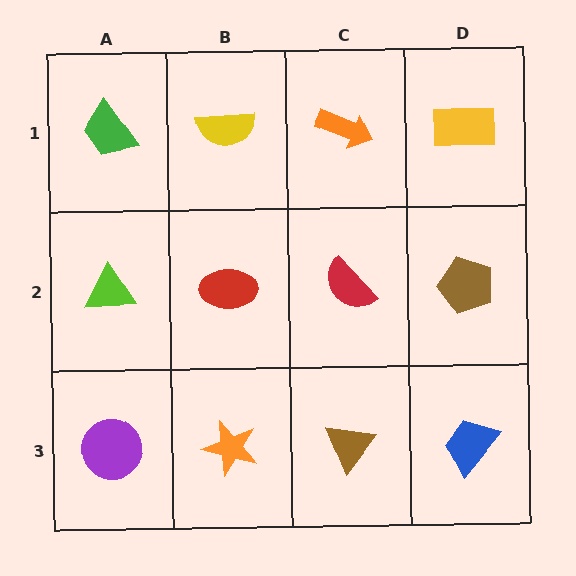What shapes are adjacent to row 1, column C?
A red semicircle (row 2, column C), a yellow semicircle (row 1, column B), a yellow rectangle (row 1, column D).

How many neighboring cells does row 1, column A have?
2.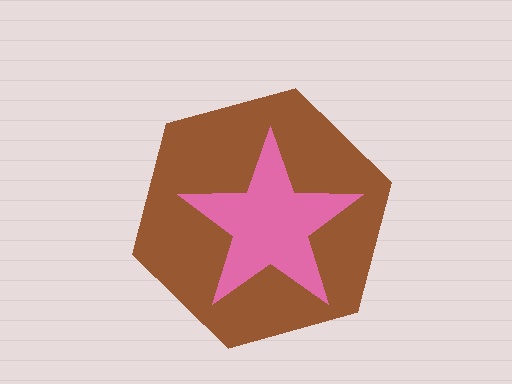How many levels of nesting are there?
2.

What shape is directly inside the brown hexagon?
The pink star.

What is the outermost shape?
The brown hexagon.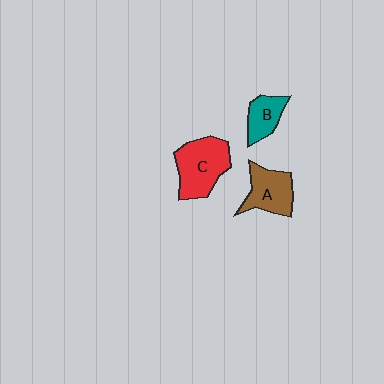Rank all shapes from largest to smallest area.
From largest to smallest: C (red), A (brown), B (teal).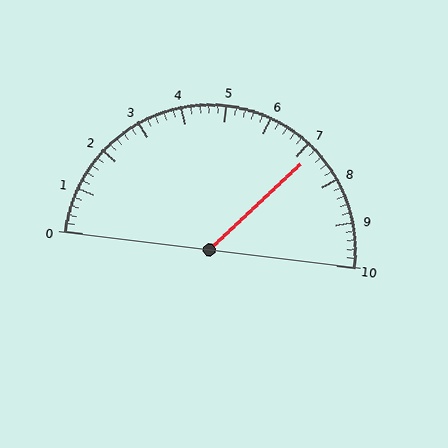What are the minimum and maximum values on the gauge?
The gauge ranges from 0 to 10.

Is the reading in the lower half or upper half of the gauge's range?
The reading is in the upper half of the range (0 to 10).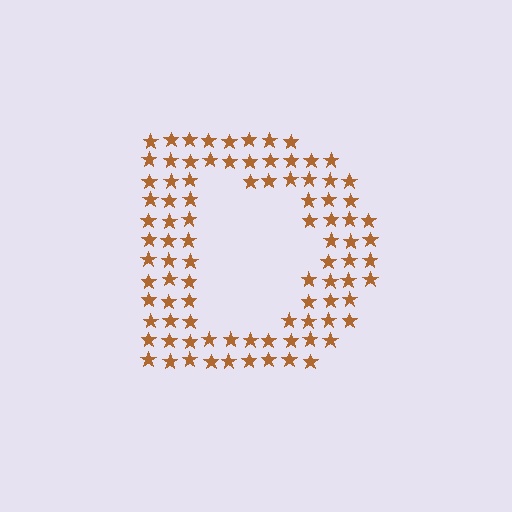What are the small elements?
The small elements are stars.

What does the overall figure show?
The overall figure shows the letter D.